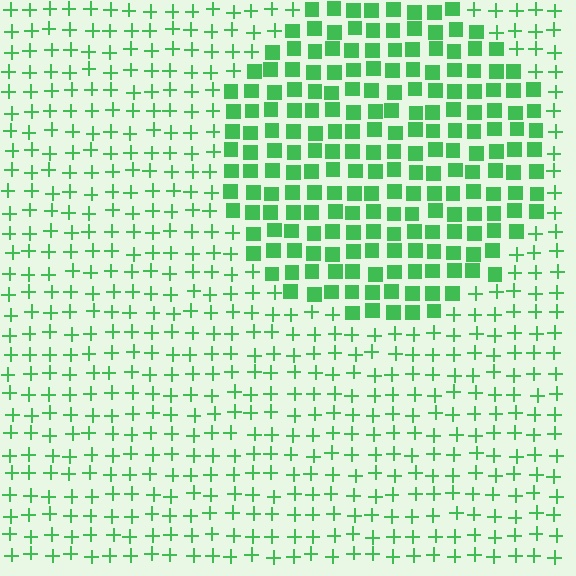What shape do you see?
I see a circle.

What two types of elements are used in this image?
The image uses squares inside the circle region and plus signs outside it.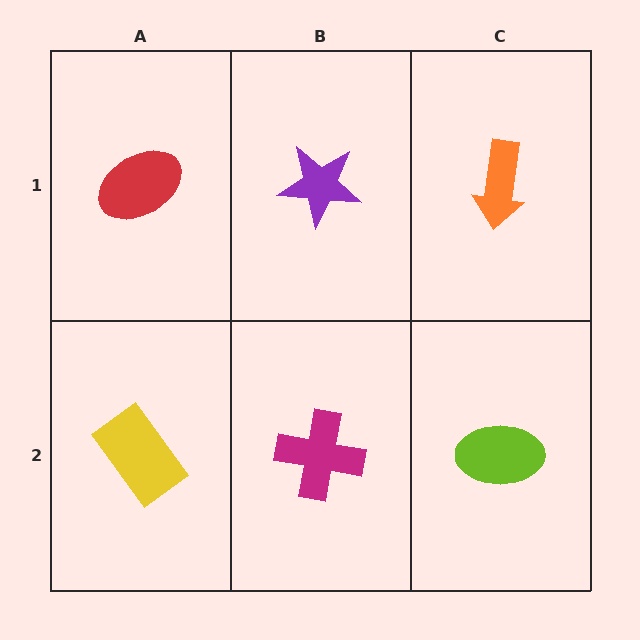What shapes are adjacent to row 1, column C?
A lime ellipse (row 2, column C), a purple star (row 1, column B).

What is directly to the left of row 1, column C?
A purple star.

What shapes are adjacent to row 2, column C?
An orange arrow (row 1, column C), a magenta cross (row 2, column B).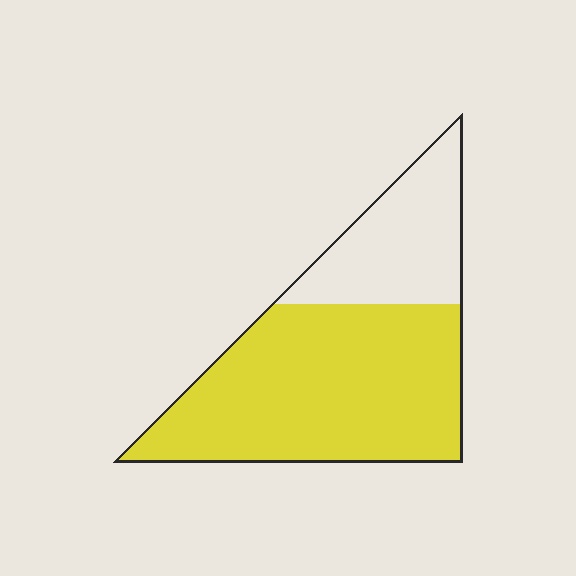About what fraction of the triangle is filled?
About two thirds (2/3).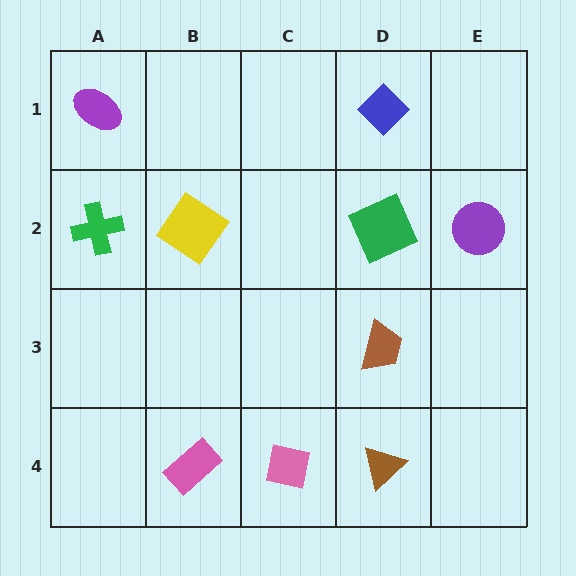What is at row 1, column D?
A blue diamond.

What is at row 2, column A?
A green cross.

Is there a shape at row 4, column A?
No, that cell is empty.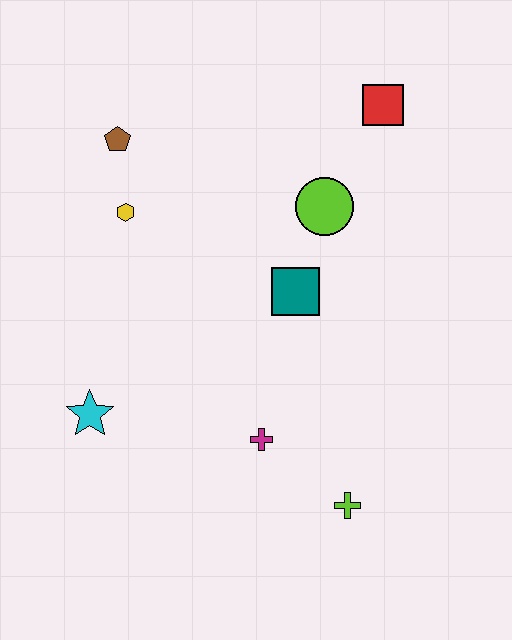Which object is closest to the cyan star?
The magenta cross is closest to the cyan star.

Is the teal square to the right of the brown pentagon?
Yes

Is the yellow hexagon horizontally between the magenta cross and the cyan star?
Yes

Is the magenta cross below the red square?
Yes